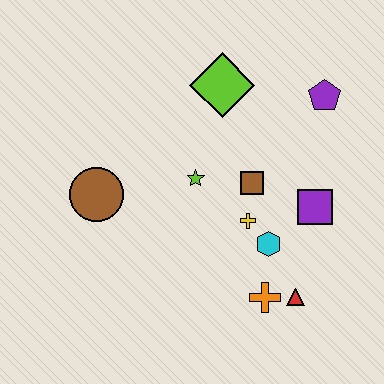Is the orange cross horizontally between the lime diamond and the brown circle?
No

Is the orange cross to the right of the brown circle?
Yes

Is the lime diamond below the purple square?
No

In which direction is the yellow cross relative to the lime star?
The yellow cross is to the right of the lime star.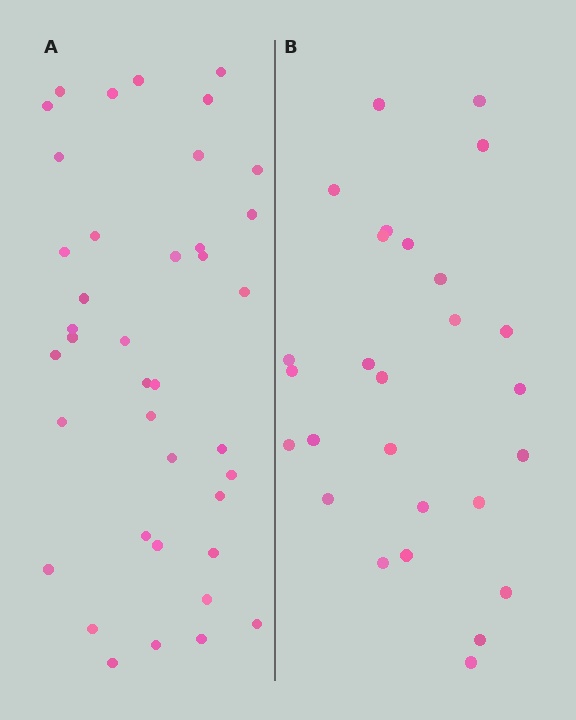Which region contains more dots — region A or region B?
Region A (the left region) has more dots.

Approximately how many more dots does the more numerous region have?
Region A has roughly 12 or so more dots than region B.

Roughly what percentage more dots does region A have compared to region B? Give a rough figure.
About 45% more.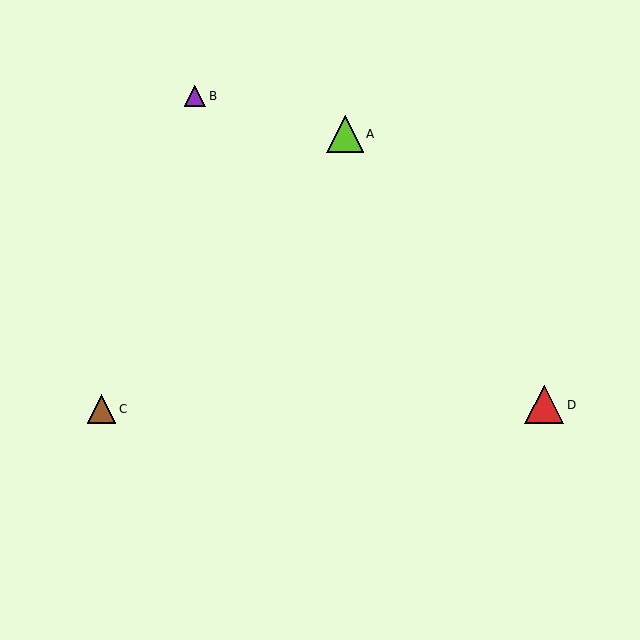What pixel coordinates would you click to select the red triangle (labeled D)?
Click at (544, 405) to select the red triangle D.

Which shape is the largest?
The red triangle (labeled D) is the largest.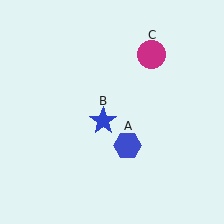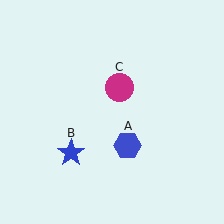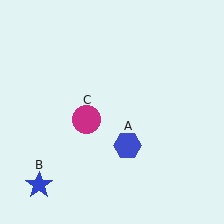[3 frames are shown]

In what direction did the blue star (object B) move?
The blue star (object B) moved down and to the left.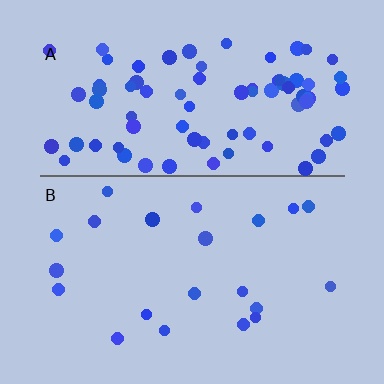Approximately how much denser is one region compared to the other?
Approximately 3.9× — region A over region B.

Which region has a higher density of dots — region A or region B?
A (the top).